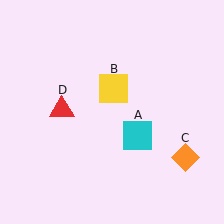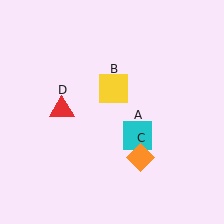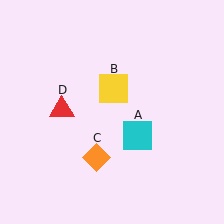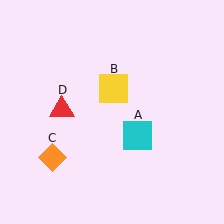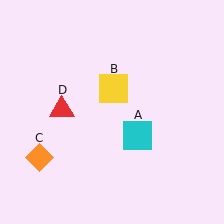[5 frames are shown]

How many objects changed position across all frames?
1 object changed position: orange diamond (object C).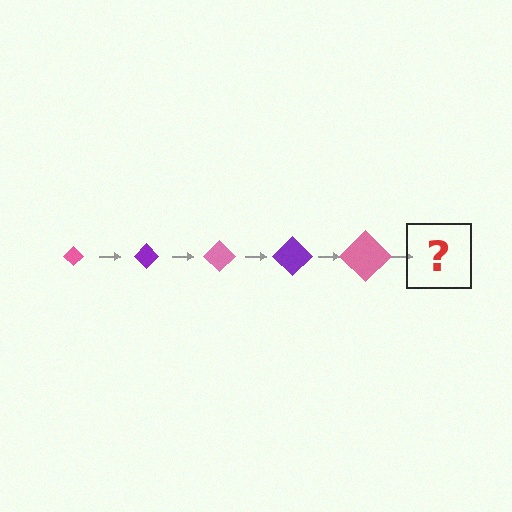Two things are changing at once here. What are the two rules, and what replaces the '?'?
The two rules are that the diamond grows larger each step and the color cycles through pink and purple. The '?' should be a purple diamond, larger than the previous one.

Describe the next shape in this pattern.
It should be a purple diamond, larger than the previous one.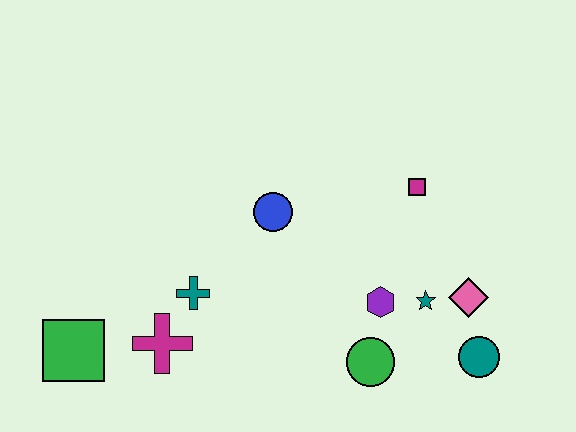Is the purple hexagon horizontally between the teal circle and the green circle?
Yes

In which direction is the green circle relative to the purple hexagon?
The green circle is below the purple hexagon.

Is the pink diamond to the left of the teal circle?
Yes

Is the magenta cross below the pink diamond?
Yes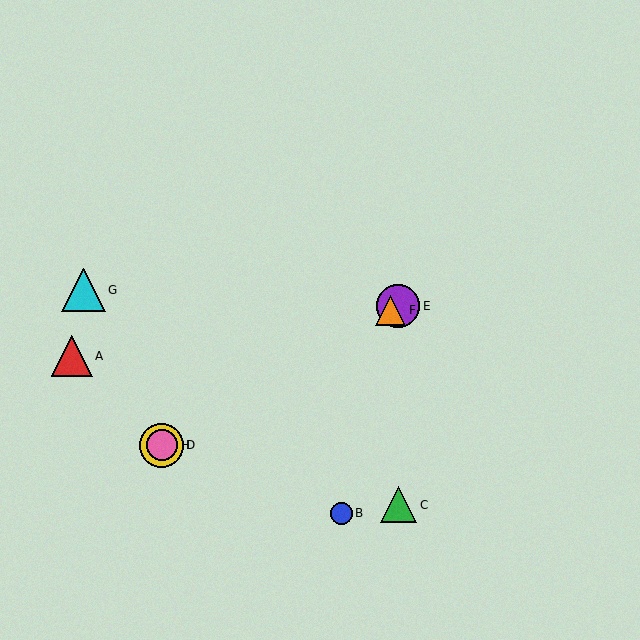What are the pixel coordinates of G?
Object G is at (84, 290).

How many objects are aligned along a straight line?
4 objects (D, E, F, H) are aligned along a straight line.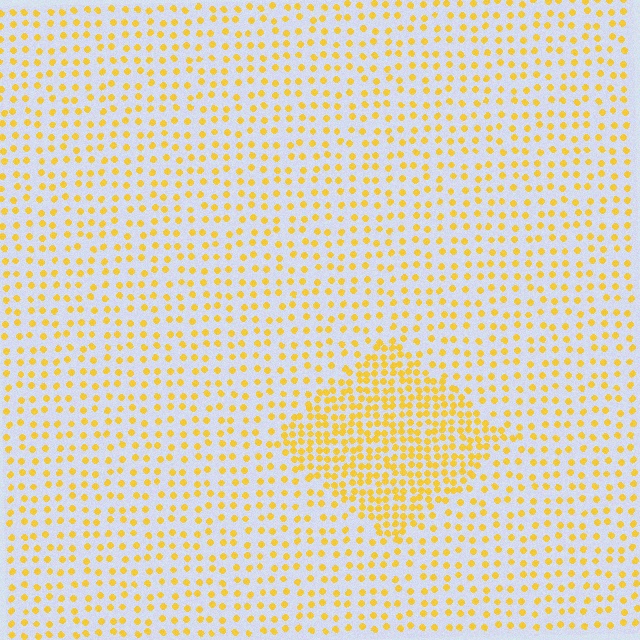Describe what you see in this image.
The image contains small yellow elements arranged at two different densities. A diamond-shaped region is visible where the elements are more densely packed than the surrounding area.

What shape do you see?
I see a diamond.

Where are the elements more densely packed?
The elements are more densely packed inside the diamond boundary.